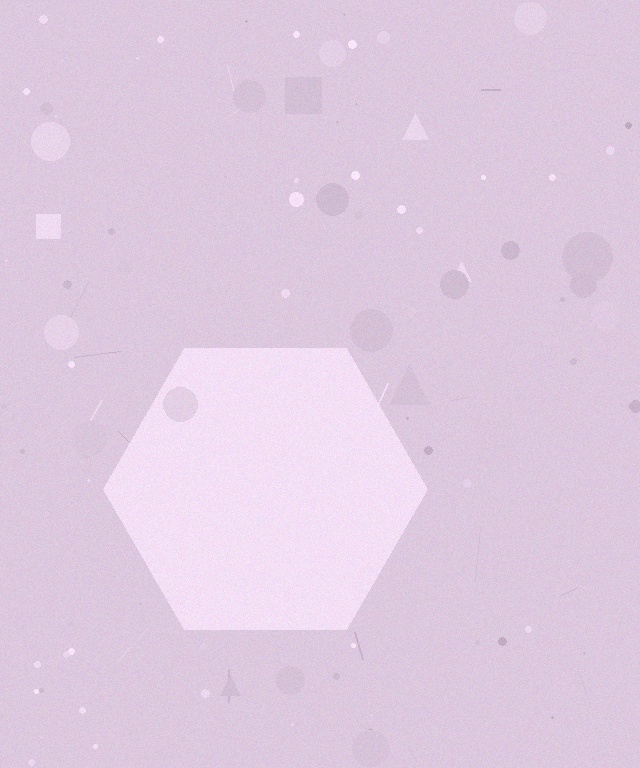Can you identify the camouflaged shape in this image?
The camouflaged shape is a hexagon.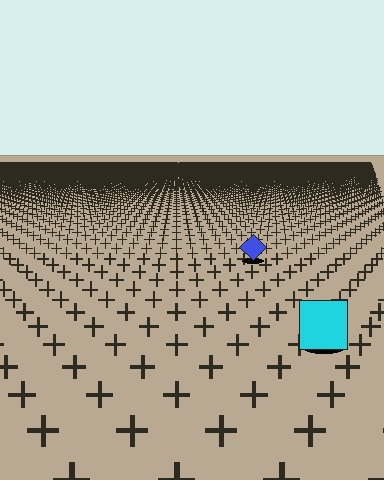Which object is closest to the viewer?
The cyan square is closest. The texture marks near it are larger and more spread out.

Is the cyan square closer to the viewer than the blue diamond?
Yes. The cyan square is closer — you can tell from the texture gradient: the ground texture is coarser near it.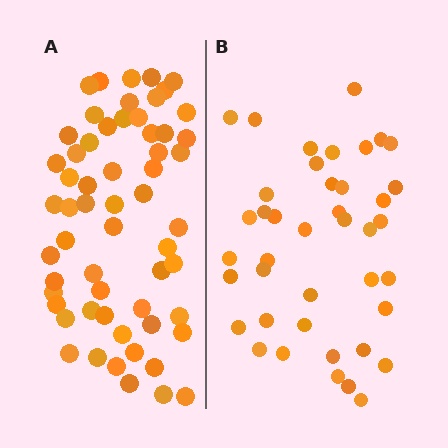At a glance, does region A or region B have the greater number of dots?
Region A (the left region) has more dots.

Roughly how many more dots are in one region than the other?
Region A has approximately 20 more dots than region B.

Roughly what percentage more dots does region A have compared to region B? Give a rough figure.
About 45% more.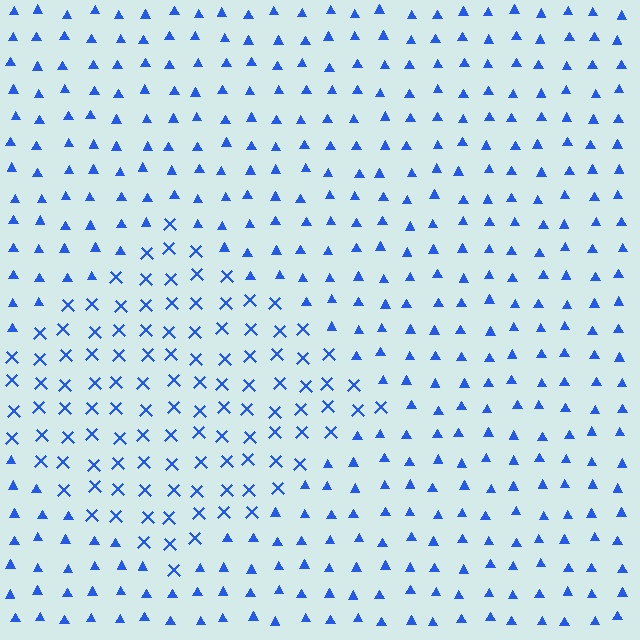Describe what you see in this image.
The image is filled with small blue elements arranged in a uniform grid. A diamond-shaped region contains X marks, while the surrounding area contains triangles. The boundary is defined purely by the change in element shape.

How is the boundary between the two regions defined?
The boundary is defined by a change in element shape: X marks inside vs. triangles outside. All elements share the same color and spacing.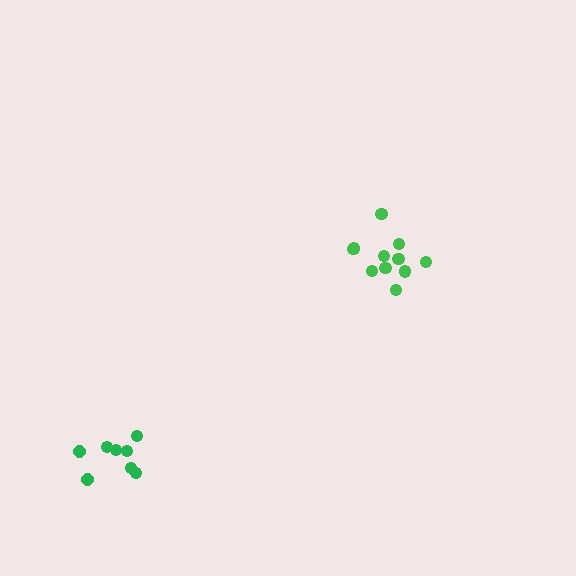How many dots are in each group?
Group 1: 11 dots, Group 2: 8 dots (19 total).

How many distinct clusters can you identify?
There are 2 distinct clusters.